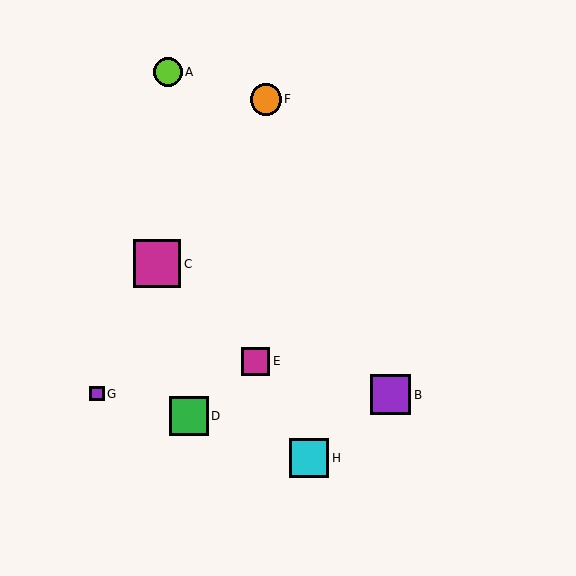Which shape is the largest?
The magenta square (labeled C) is the largest.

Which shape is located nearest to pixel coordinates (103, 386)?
The purple square (labeled G) at (97, 394) is nearest to that location.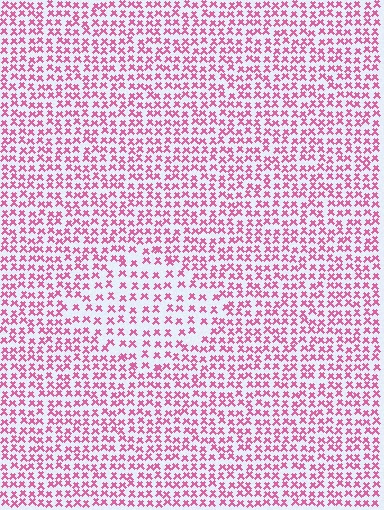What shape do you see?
I see a diamond.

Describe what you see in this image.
The image contains small pink elements arranged at two different densities. A diamond-shaped region is visible where the elements are less densely packed than the surrounding area.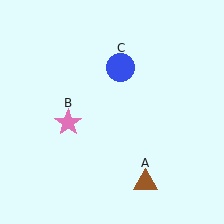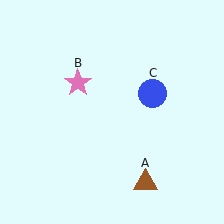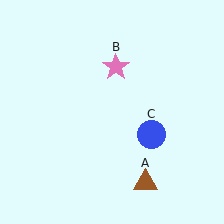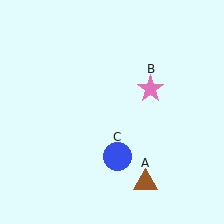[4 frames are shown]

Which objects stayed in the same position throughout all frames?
Brown triangle (object A) remained stationary.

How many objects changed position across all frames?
2 objects changed position: pink star (object B), blue circle (object C).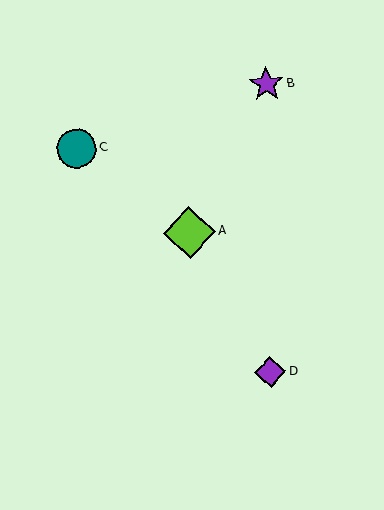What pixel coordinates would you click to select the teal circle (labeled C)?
Click at (77, 149) to select the teal circle C.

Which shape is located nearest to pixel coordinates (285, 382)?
The purple diamond (labeled D) at (270, 372) is nearest to that location.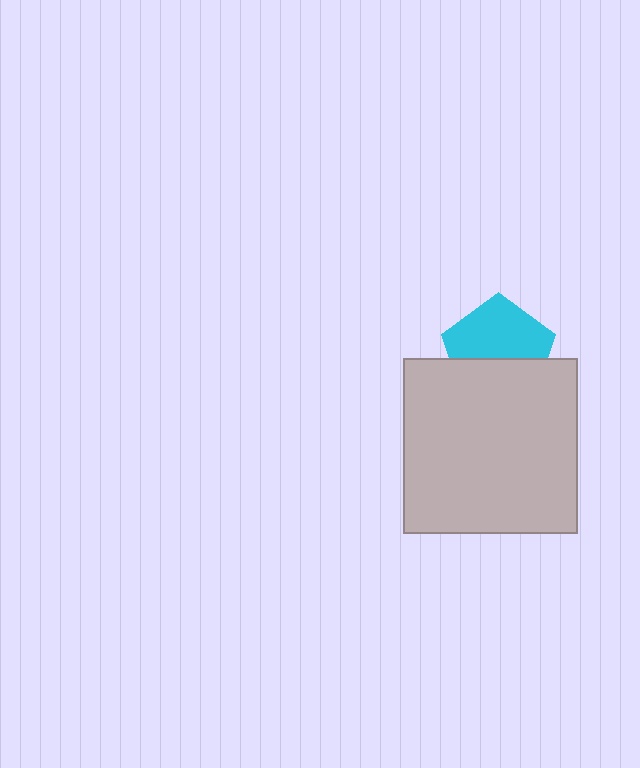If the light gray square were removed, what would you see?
You would see the complete cyan pentagon.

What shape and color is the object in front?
The object in front is a light gray square.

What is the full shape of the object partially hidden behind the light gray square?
The partially hidden object is a cyan pentagon.